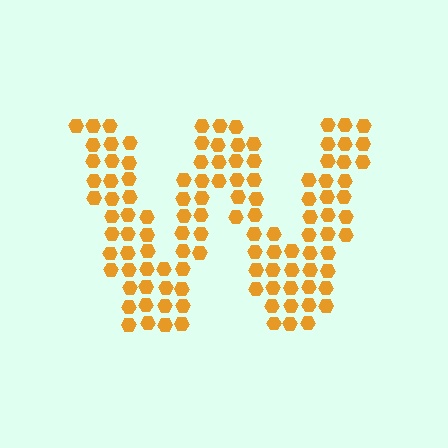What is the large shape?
The large shape is the letter W.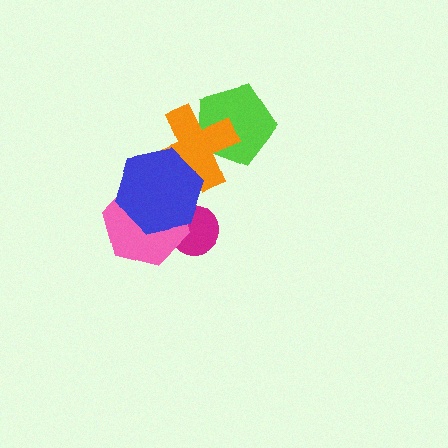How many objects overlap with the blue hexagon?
3 objects overlap with the blue hexagon.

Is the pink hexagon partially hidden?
Yes, it is partially covered by another shape.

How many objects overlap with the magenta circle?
2 objects overlap with the magenta circle.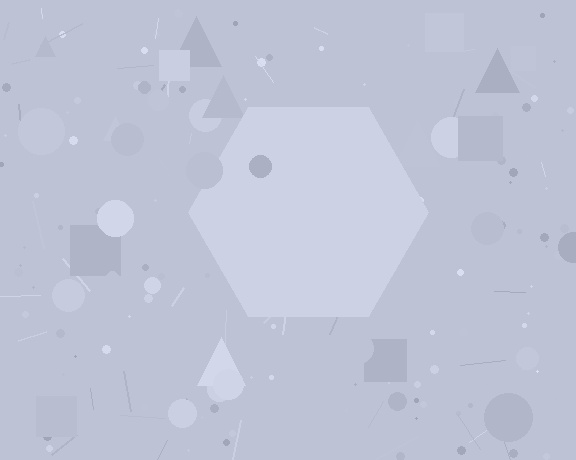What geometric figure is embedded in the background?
A hexagon is embedded in the background.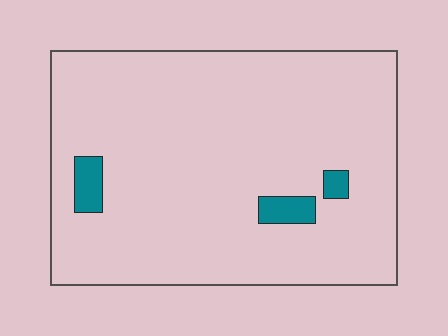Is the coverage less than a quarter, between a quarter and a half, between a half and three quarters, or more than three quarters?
Less than a quarter.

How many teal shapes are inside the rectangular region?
3.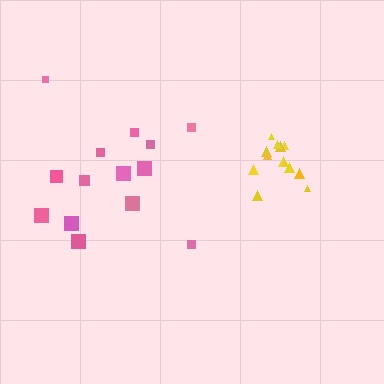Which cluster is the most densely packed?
Yellow.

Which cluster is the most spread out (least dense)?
Pink.